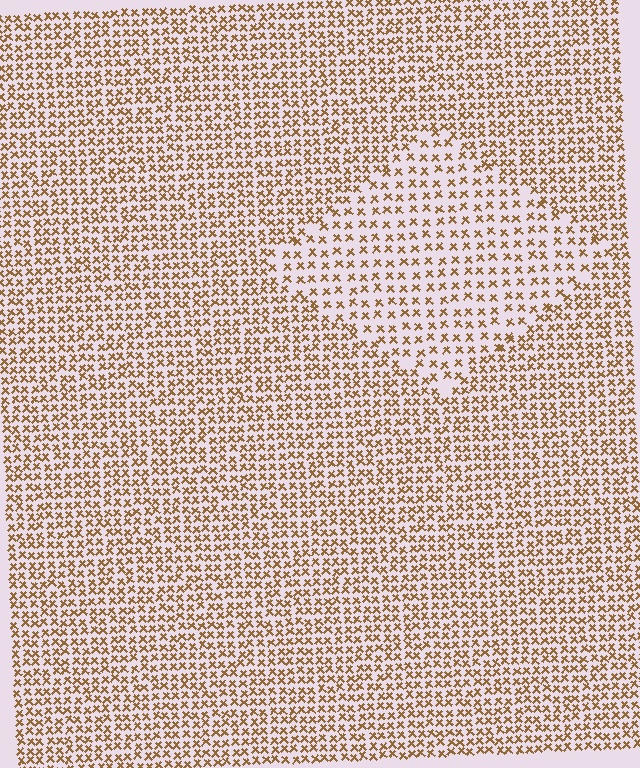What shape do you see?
I see a diamond.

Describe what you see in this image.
The image contains small brown elements arranged at two different densities. A diamond-shaped region is visible where the elements are less densely packed than the surrounding area.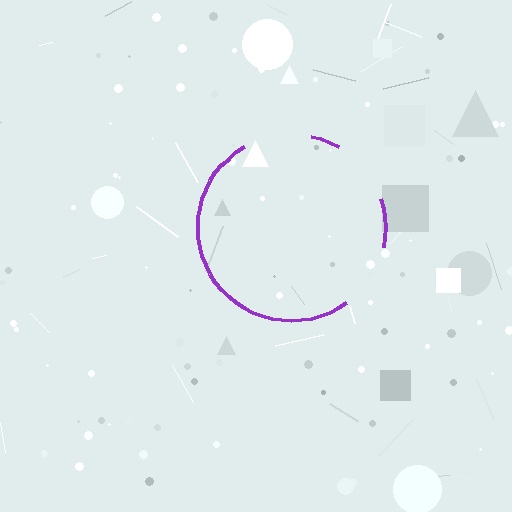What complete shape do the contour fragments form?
The contour fragments form a circle.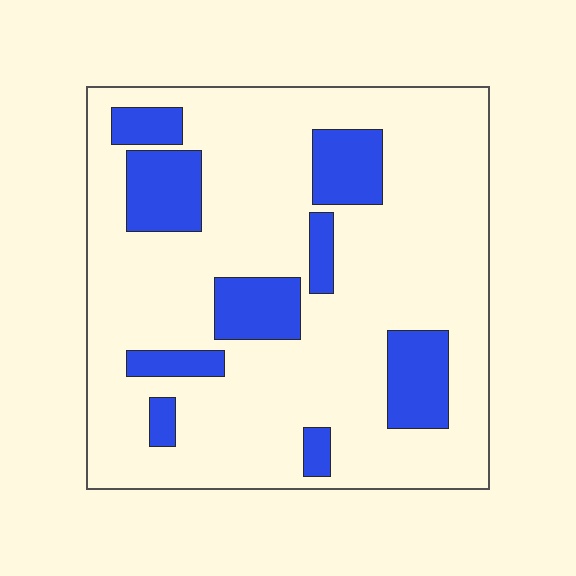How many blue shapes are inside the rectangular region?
9.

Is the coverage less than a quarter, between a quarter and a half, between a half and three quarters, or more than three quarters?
Less than a quarter.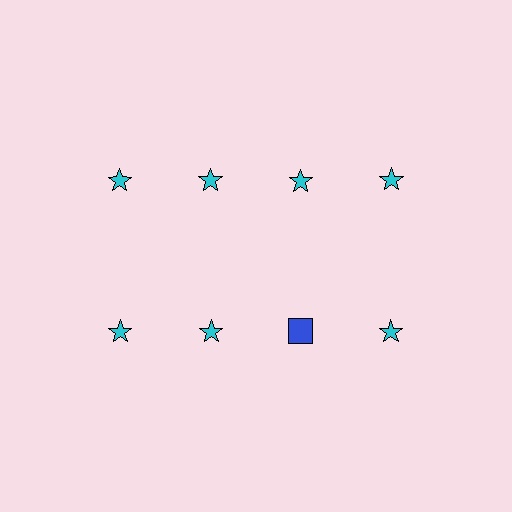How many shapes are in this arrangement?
There are 8 shapes arranged in a grid pattern.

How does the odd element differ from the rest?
It differs in both color (blue instead of cyan) and shape (square instead of star).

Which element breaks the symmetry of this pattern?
The blue square in the second row, center column breaks the symmetry. All other shapes are cyan stars.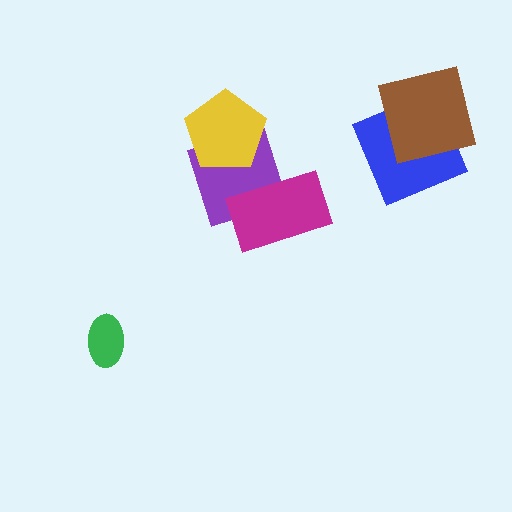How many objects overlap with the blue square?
1 object overlaps with the blue square.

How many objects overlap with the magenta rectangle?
1 object overlaps with the magenta rectangle.